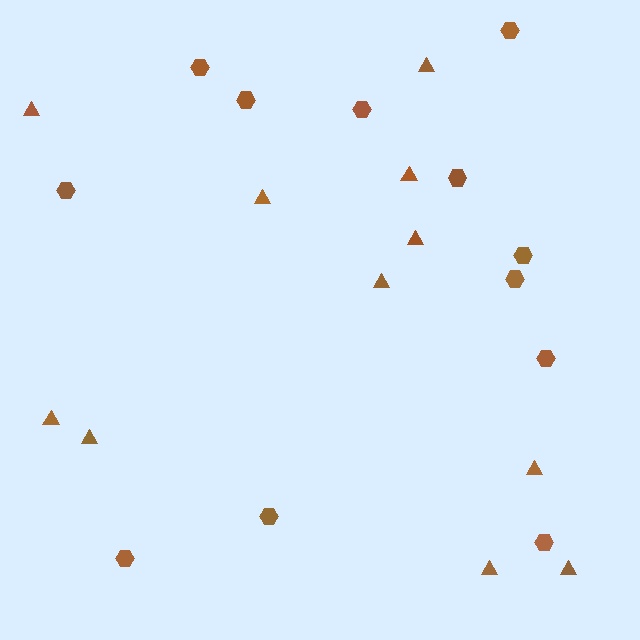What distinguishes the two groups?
There are 2 groups: one group of hexagons (12) and one group of triangles (11).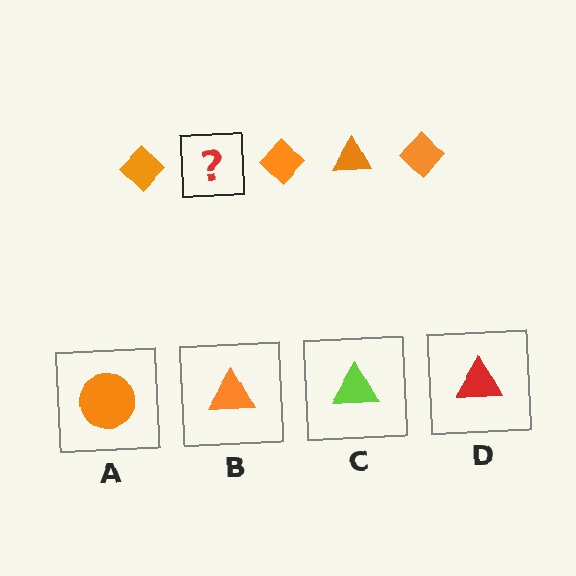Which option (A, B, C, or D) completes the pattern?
B.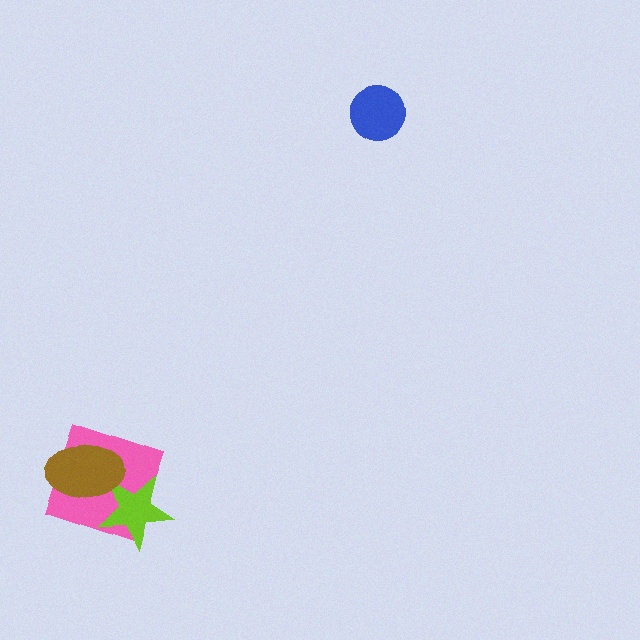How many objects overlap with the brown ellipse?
2 objects overlap with the brown ellipse.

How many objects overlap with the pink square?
2 objects overlap with the pink square.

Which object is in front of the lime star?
The brown ellipse is in front of the lime star.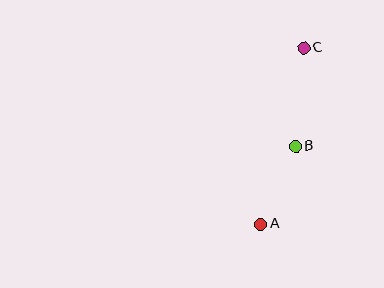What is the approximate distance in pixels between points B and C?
The distance between B and C is approximately 99 pixels.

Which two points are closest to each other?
Points A and B are closest to each other.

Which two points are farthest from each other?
Points A and C are farthest from each other.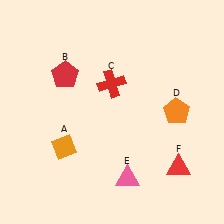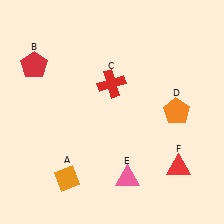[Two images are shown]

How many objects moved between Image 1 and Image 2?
2 objects moved between the two images.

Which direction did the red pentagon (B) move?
The red pentagon (B) moved left.